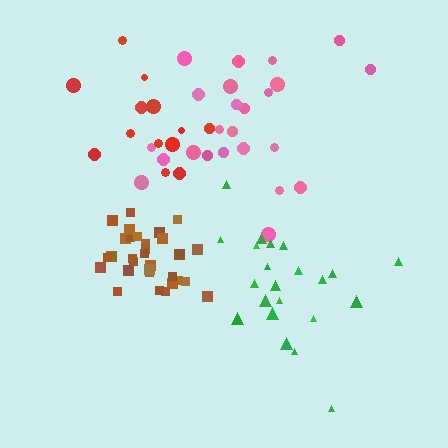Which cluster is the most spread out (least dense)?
Red.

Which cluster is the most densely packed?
Brown.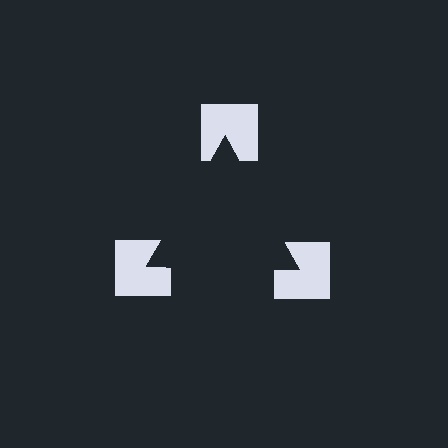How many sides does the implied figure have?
3 sides.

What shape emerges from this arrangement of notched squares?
An illusory triangle — its edges are inferred from the aligned wedge cuts in the notched squares, not physically drawn.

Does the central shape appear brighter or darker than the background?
It typically appears slightly darker than the background, even though no actual brightness change is drawn.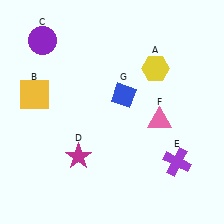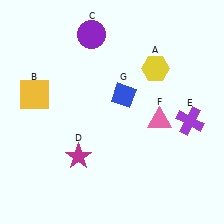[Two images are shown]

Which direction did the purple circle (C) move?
The purple circle (C) moved right.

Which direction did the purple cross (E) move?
The purple cross (E) moved up.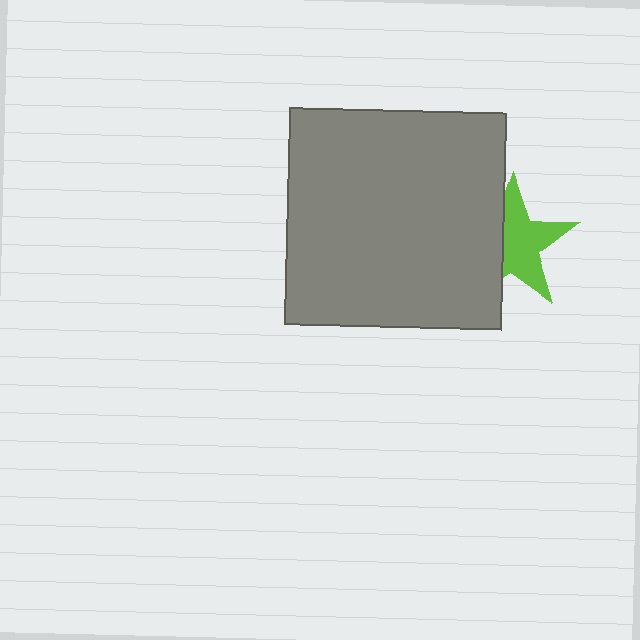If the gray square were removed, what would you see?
You would see the complete lime star.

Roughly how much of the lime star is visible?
About half of it is visible (roughly 61%).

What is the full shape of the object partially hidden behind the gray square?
The partially hidden object is a lime star.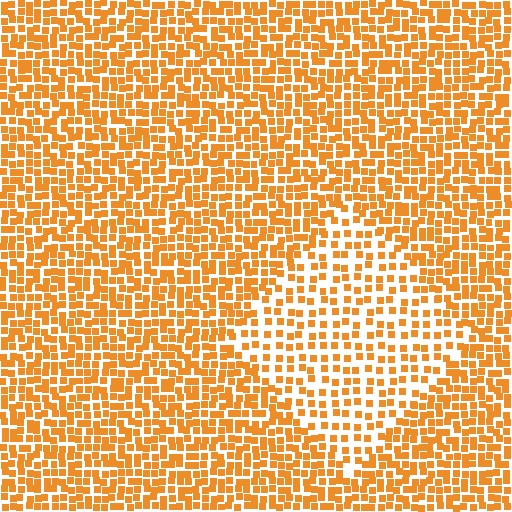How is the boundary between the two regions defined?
The boundary is defined by a change in element density (approximately 1.8x ratio). All elements are the same color, size, and shape.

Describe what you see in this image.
The image contains small orange elements arranged at two different densities. A diamond-shaped region is visible where the elements are less densely packed than the surrounding area.